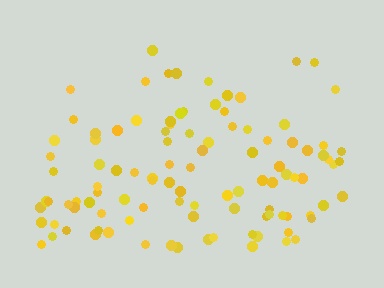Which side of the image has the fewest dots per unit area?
The top.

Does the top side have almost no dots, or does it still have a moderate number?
Still a moderate number, just noticeably fewer than the bottom.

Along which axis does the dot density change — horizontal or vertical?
Vertical.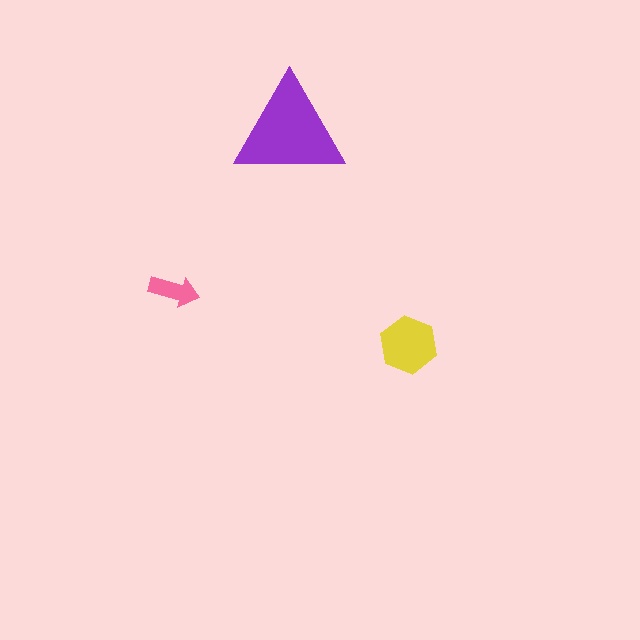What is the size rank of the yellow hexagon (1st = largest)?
2nd.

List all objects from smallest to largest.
The pink arrow, the yellow hexagon, the purple triangle.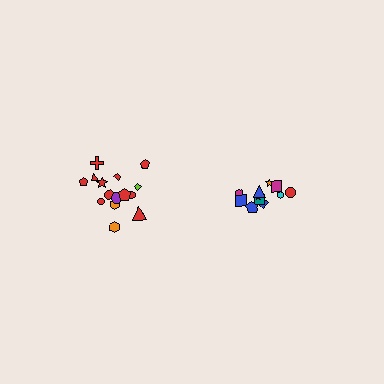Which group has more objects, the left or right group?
The left group.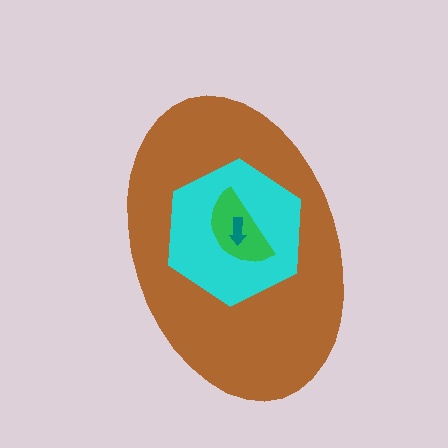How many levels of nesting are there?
4.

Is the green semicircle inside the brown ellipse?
Yes.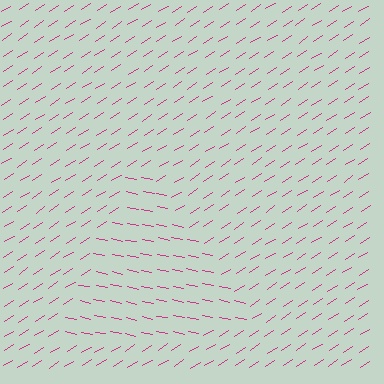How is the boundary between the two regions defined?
The boundary is defined purely by a change in line orientation (approximately 45 degrees difference). All lines are the same color and thickness.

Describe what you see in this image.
The image is filled with small magenta line segments. A triangle region in the image has lines oriented differently from the surrounding lines, creating a visible texture boundary.